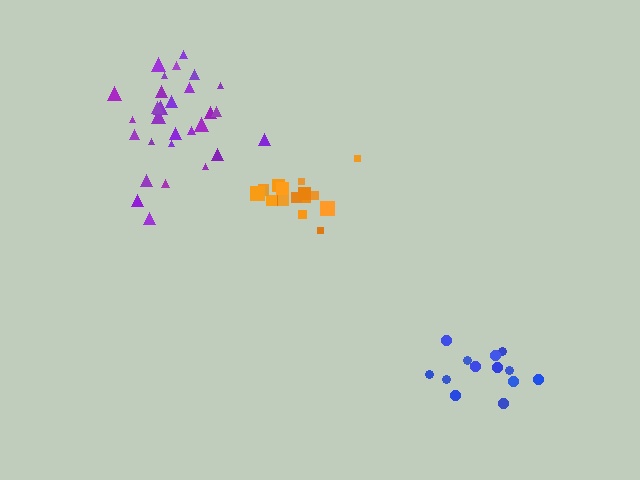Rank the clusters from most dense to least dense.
orange, purple, blue.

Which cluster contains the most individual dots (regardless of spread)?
Purple (30).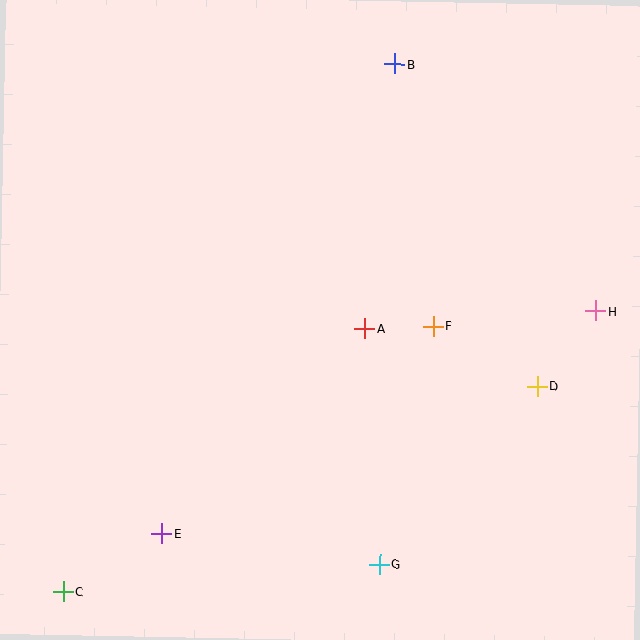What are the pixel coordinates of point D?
Point D is at (537, 386).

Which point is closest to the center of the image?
Point A at (365, 329) is closest to the center.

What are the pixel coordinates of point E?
Point E is at (162, 534).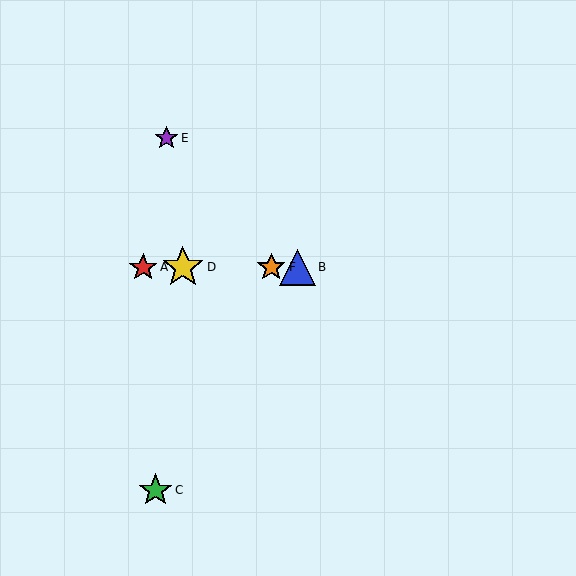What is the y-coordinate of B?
Object B is at y≈267.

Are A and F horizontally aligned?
Yes, both are at y≈267.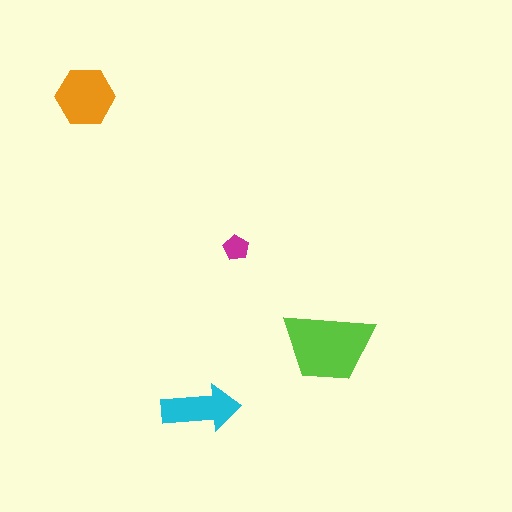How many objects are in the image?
There are 4 objects in the image.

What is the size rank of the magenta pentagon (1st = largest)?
4th.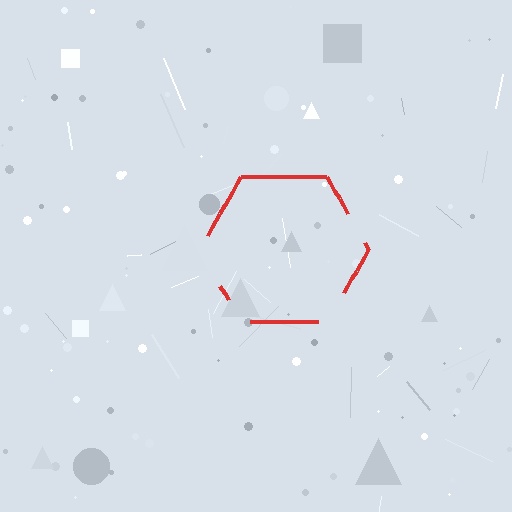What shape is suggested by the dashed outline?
The dashed outline suggests a hexagon.